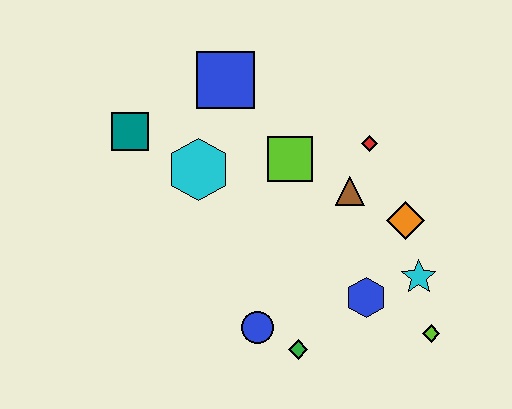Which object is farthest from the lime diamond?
The teal square is farthest from the lime diamond.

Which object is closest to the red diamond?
The brown triangle is closest to the red diamond.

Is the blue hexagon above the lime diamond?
Yes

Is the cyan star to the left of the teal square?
No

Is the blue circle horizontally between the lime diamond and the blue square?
Yes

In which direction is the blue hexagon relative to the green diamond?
The blue hexagon is to the right of the green diamond.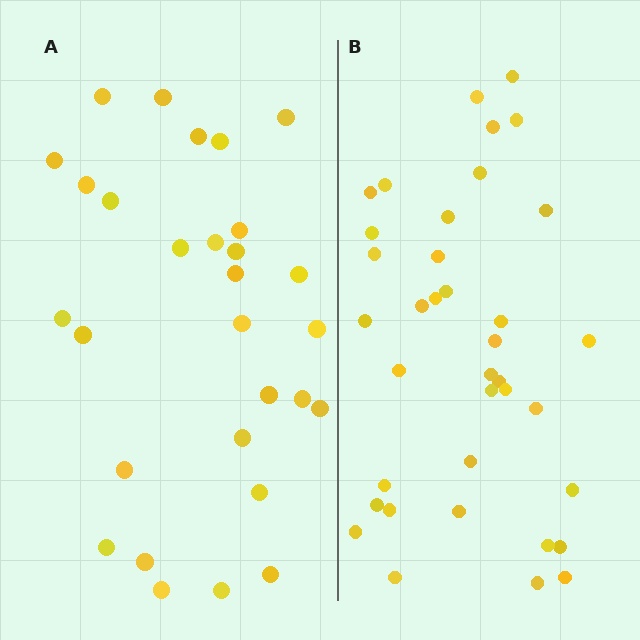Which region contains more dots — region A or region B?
Region B (the right region) has more dots.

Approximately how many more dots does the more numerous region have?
Region B has roughly 8 or so more dots than region A.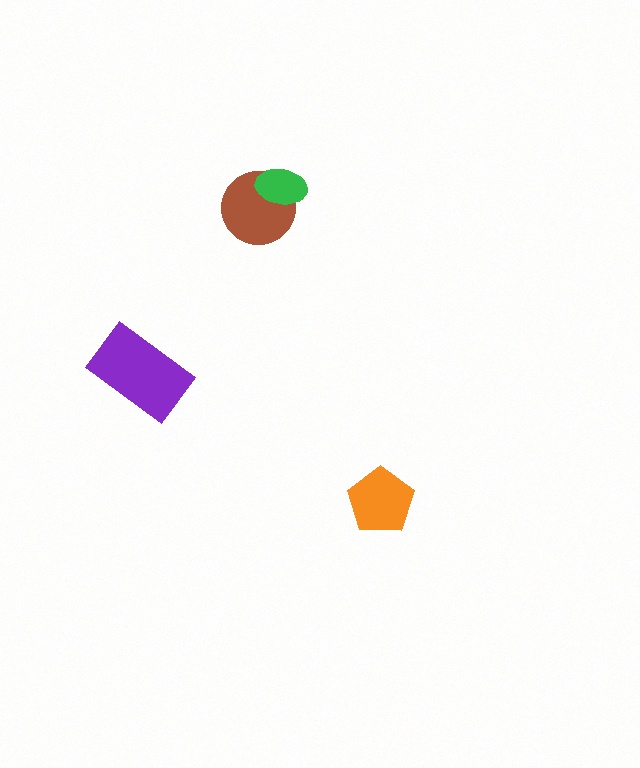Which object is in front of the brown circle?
The green ellipse is in front of the brown circle.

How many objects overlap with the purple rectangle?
0 objects overlap with the purple rectangle.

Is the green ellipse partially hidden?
No, no other shape covers it.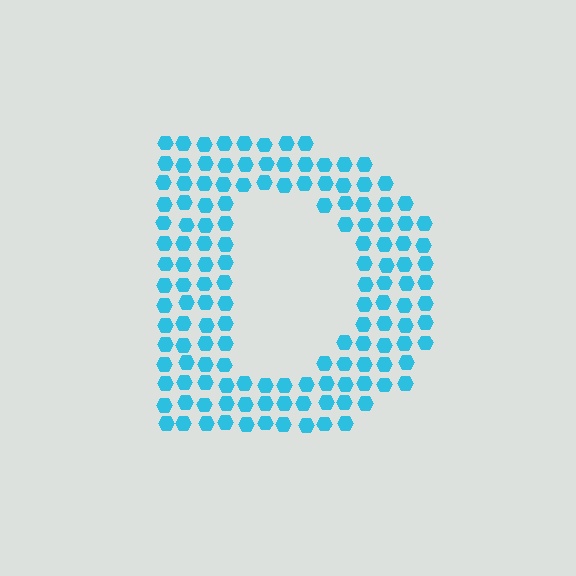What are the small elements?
The small elements are hexagons.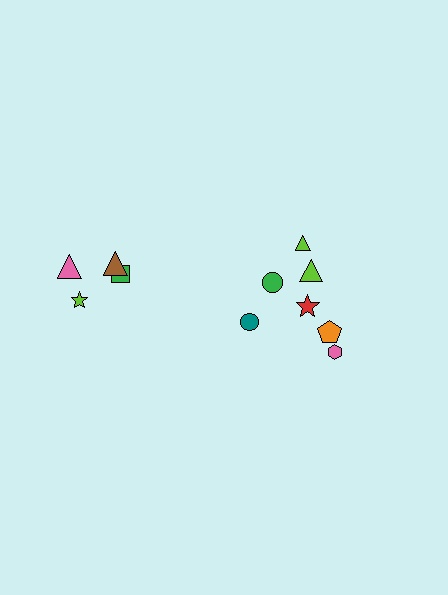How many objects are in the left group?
There are 4 objects.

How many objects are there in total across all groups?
There are 11 objects.